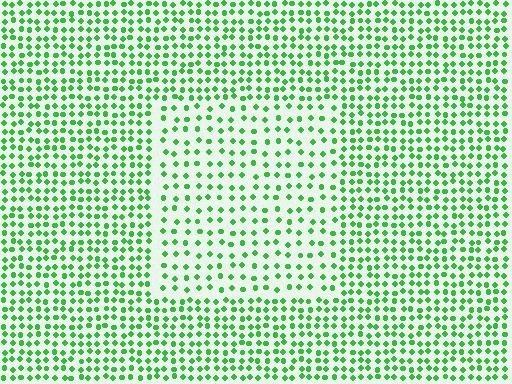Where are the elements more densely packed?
The elements are more densely packed outside the rectangle boundary.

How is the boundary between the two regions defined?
The boundary is defined by a change in element density (approximately 1.8x ratio). All elements are the same color, size, and shape.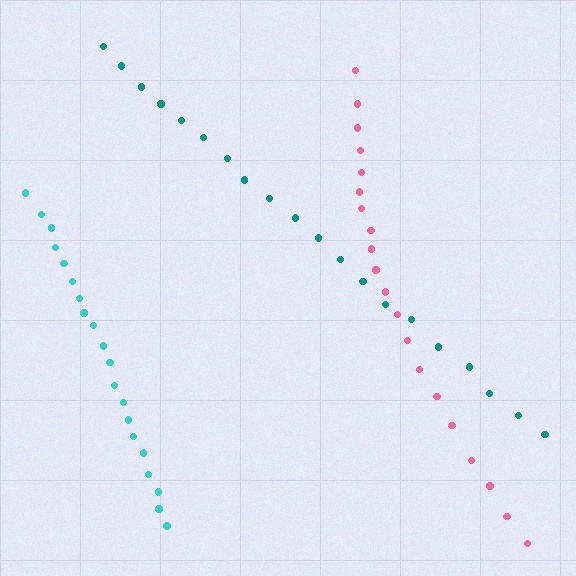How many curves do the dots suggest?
There are 3 distinct paths.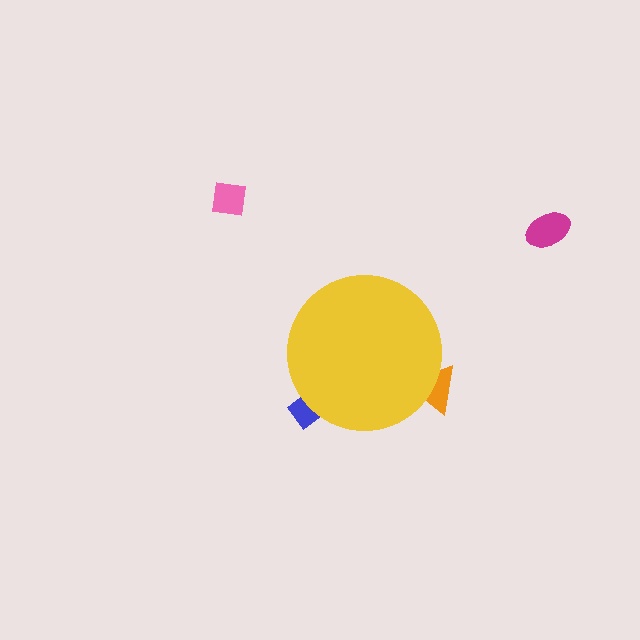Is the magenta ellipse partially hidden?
No, the magenta ellipse is fully visible.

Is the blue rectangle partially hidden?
Yes, the blue rectangle is partially hidden behind the yellow circle.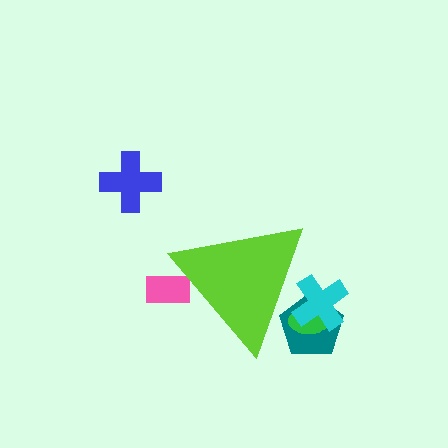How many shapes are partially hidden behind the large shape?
4 shapes are partially hidden.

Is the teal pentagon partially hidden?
Yes, the teal pentagon is partially hidden behind the lime triangle.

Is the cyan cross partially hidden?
Yes, the cyan cross is partially hidden behind the lime triangle.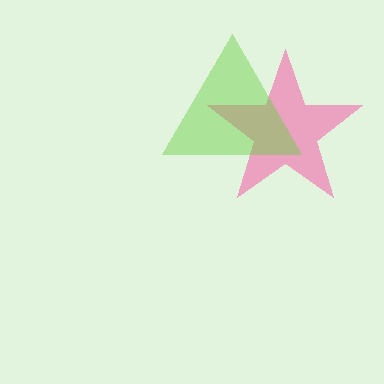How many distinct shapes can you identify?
There are 2 distinct shapes: a pink star, a lime triangle.